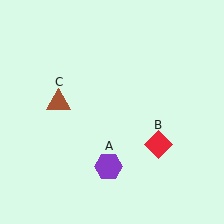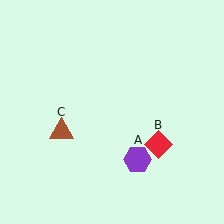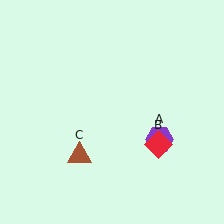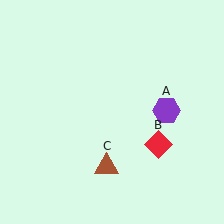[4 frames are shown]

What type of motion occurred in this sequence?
The purple hexagon (object A), brown triangle (object C) rotated counterclockwise around the center of the scene.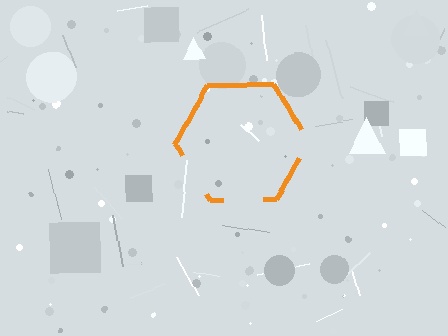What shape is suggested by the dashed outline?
The dashed outline suggests a hexagon.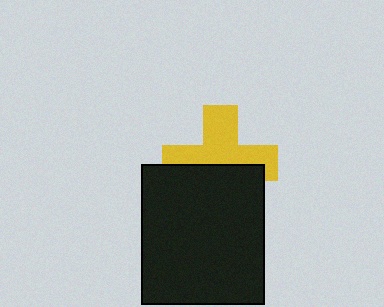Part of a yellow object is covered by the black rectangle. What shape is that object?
It is a cross.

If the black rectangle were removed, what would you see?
You would see the complete yellow cross.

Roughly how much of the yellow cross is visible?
About half of it is visible (roughly 53%).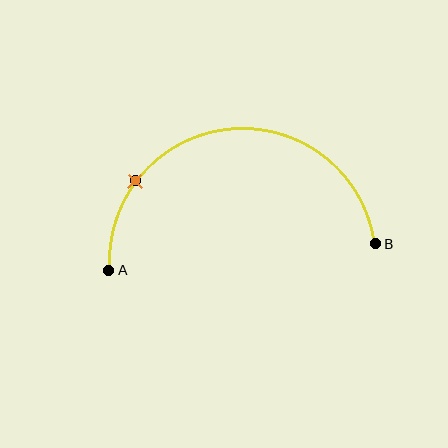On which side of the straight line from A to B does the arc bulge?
The arc bulges above the straight line connecting A and B.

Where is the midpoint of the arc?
The arc midpoint is the point on the curve farthest from the straight line joining A and B. It sits above that line.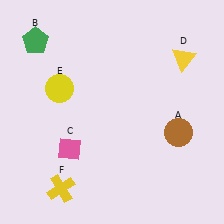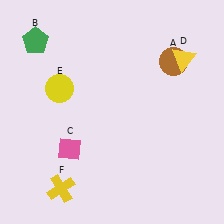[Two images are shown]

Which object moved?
The brown circle (A) moved up.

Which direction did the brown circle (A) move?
The brown circle (A) moved up.